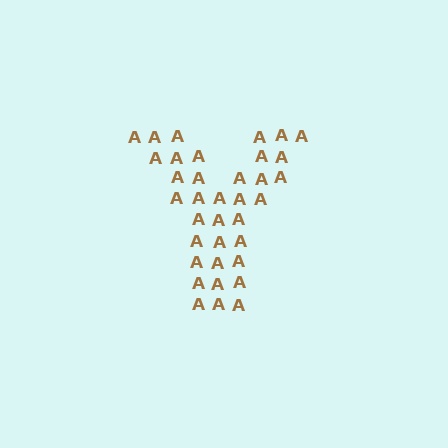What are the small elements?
The small elements are letter A's.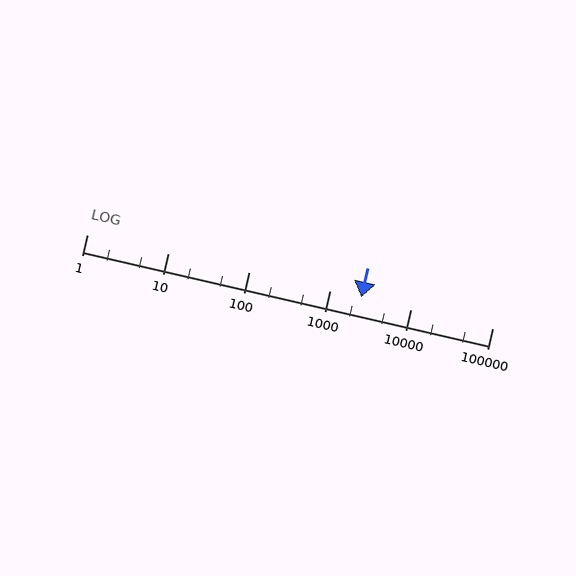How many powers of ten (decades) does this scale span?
The scale spans 5 decades, from 1 to 100000.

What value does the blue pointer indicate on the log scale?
The pointer indicates approximately 2400.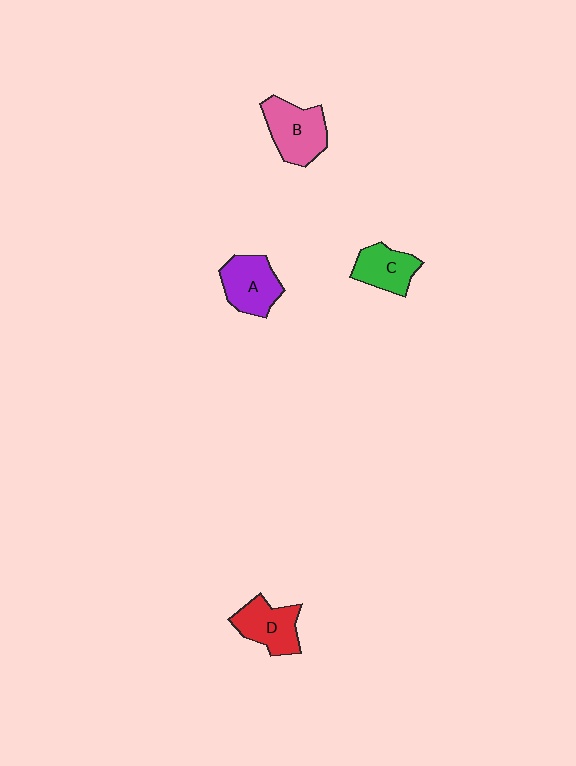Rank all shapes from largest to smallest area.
From largest to smallest: B (pink), A (purple), D (red), C (green).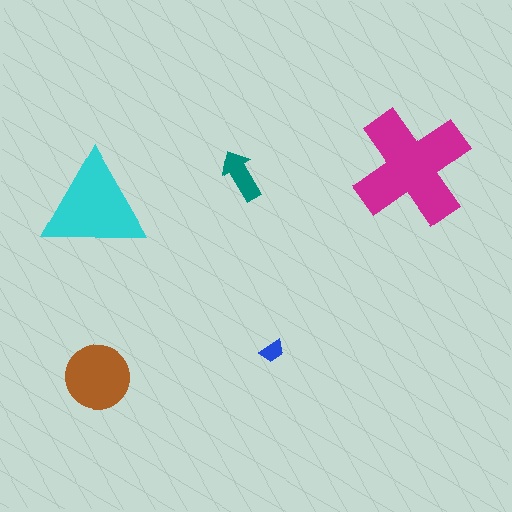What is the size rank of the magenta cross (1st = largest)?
1st.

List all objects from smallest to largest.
The blue trapezoid, the teal arrow, the brown circle, the cyan triangle, the magenta cross.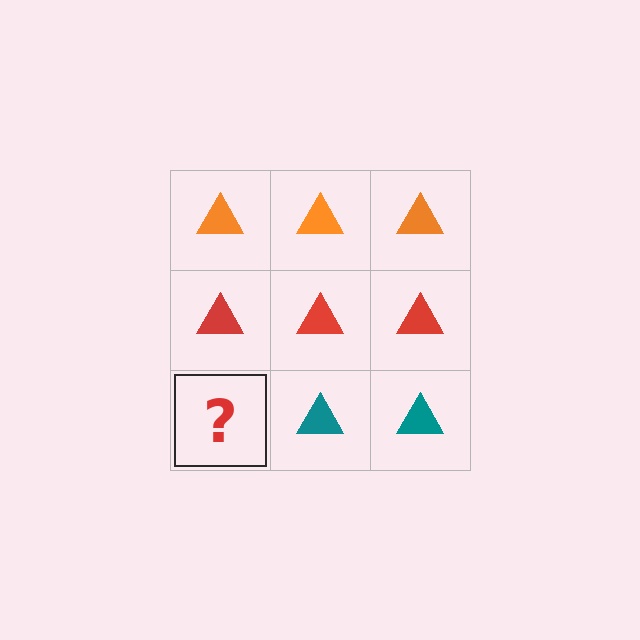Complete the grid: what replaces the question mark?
The question mark should be replaced with a teal triangle.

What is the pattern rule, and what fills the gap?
The rule is that each row has a consistent color. The gap should be filled with a teal triangle.